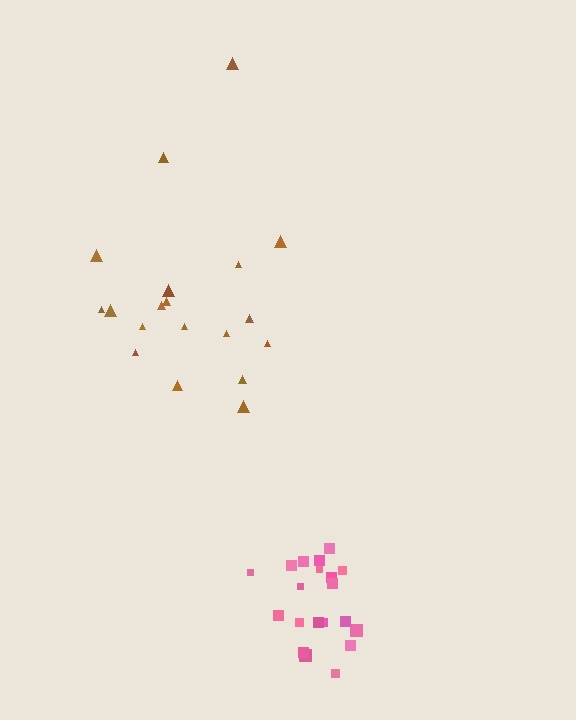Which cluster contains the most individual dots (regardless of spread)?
Pink (20).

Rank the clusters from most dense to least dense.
pink, brown.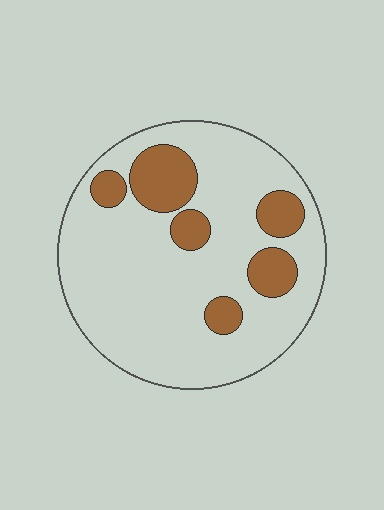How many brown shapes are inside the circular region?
6.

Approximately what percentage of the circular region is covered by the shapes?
Approximately 20%.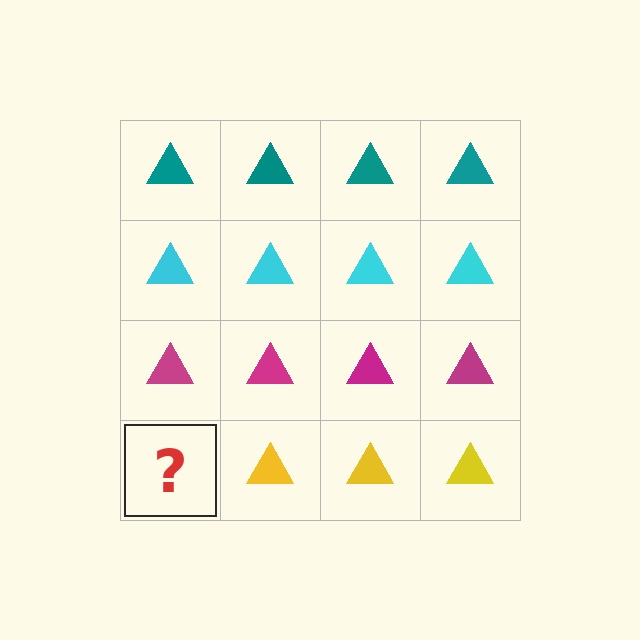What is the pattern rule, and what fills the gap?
The rule is that each row has a consistent color. The gap should be filled with a yellow triangle.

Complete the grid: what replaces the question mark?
The question mark should be replaced with a yellow triangle.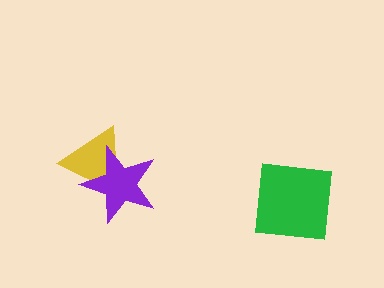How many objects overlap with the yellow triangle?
1 object overlaps with the yellow triangle.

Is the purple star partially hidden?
No, no other shape covers it.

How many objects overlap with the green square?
0 objects overlap with the green square.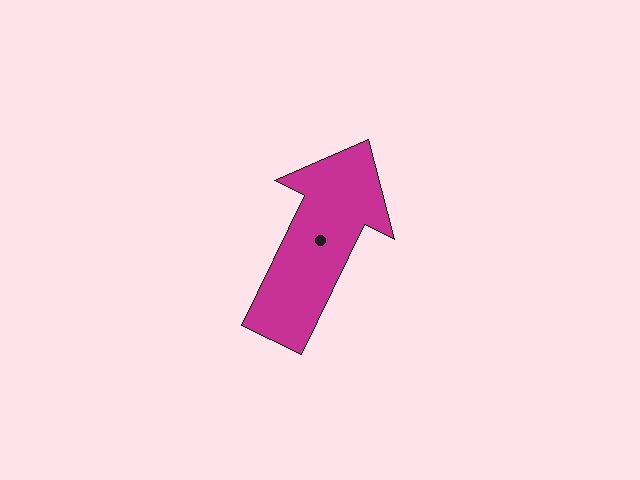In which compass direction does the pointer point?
Northeast.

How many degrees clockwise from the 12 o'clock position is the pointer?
Approximately 26 degrees.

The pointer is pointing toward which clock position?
Roughly 1 o'clock.